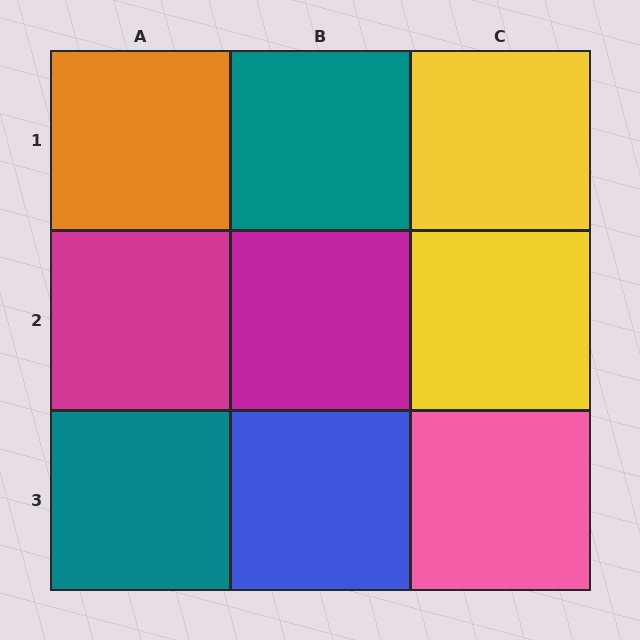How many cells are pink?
1 cell is pink.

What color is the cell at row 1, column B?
Teal.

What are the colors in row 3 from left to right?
Teal, blue, pink.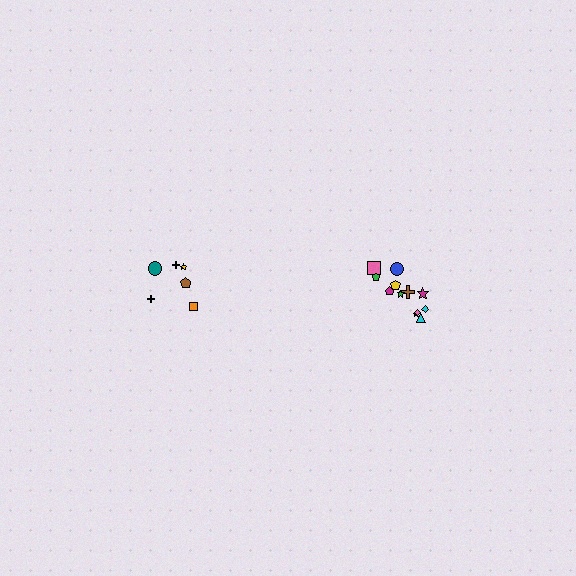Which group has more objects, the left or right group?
The right group.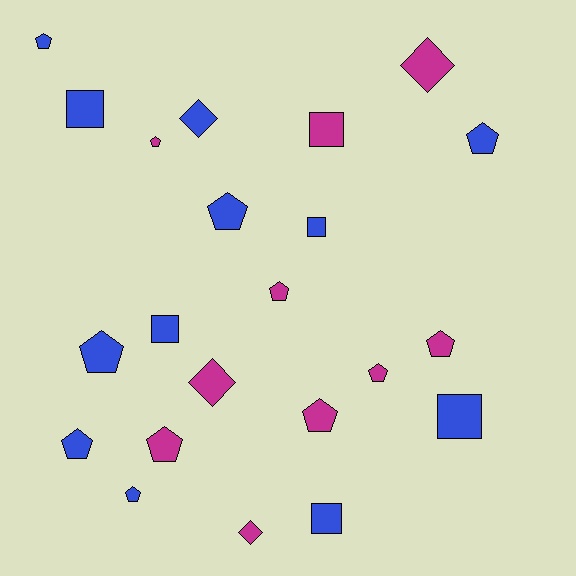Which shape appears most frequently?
Pentagon, with 12 objects.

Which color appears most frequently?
Blue, with 12 objects.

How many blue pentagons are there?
There are 6 blue pentagons.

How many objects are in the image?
There are 22 objects.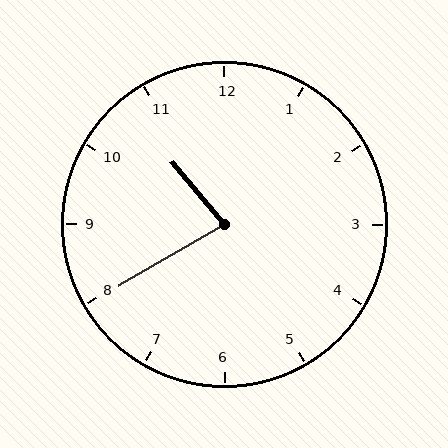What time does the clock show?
10:40.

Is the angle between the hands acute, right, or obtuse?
It is acute.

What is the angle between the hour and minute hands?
Approximately 80 degrees.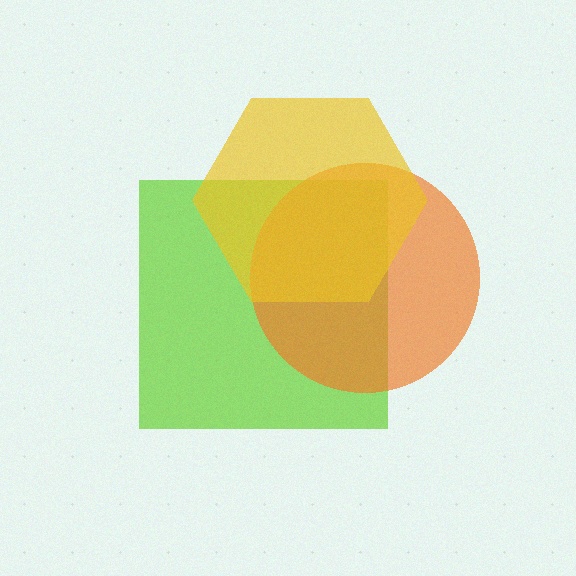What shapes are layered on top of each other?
The layered shapes are: a lime square, an orange circle, a yellow hexagon.